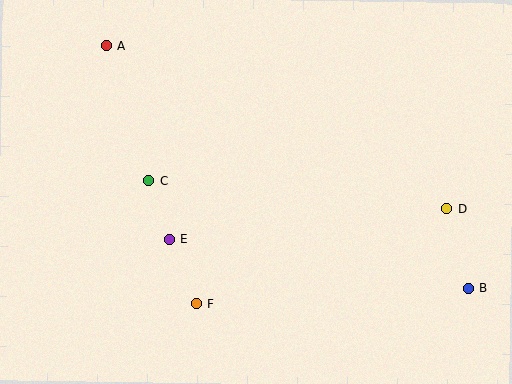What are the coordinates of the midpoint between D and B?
The midpoint between D and B is at (457, 248).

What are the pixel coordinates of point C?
Point C is at (149, 181).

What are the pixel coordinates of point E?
Point E is at (169, 239).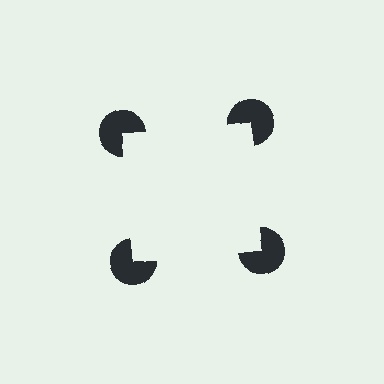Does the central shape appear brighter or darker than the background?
It typically appears slightly brighter than the background, even though no actual brightness change is drawn.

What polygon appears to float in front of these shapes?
An illusory square — its edges are inferred from the aligned wedge cuts in the pac-man discs, not physically drawn.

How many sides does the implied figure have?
4 sides.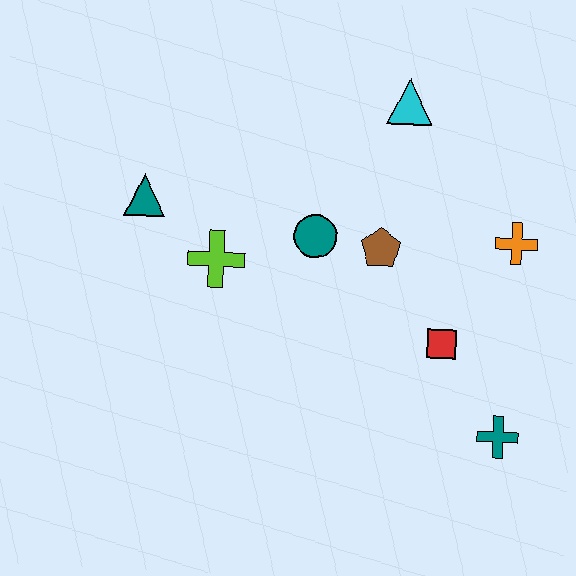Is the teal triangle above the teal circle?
Yes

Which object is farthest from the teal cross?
The teal triangle is farthest from the teal cross.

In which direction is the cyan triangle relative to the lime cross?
The cyan triangle is to the right of the lime cross.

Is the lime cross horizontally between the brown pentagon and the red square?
No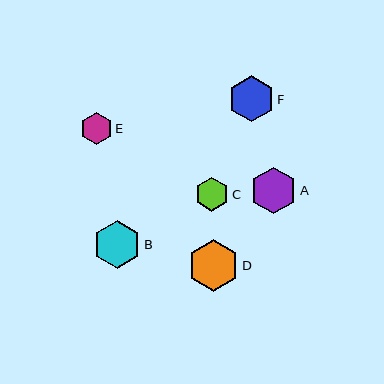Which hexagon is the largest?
Hexagon D is the largest with a size of approximately 52 pixels.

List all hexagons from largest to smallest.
From largest to smallest: D, B, A, F, C, E.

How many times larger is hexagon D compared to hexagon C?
Hexagon D is approximately 1.5 times the size of hexagon C.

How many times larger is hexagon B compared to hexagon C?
Hexagon B is approximately 1.4 times the size of hexagon C.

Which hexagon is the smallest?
Hexagon E is the smallest with a size of approximately 32 pixels.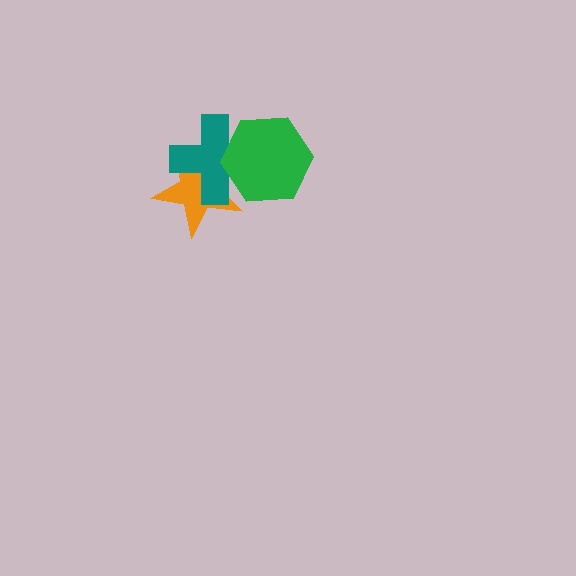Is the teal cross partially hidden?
Yes, it is partially covered by another shape.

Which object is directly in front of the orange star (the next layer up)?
The teal cross is directly in front of the orange star.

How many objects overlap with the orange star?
2 objects overlap with the orange star.